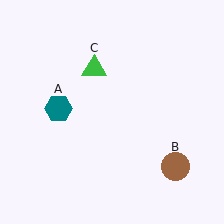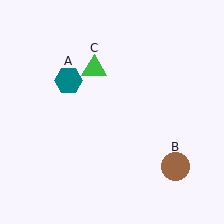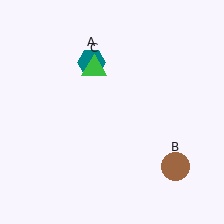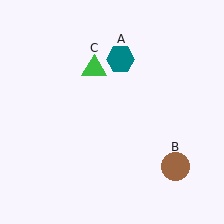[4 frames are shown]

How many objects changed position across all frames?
1 object changed position: teal hexagon (object A).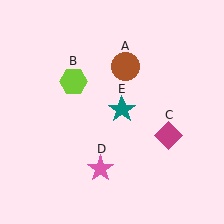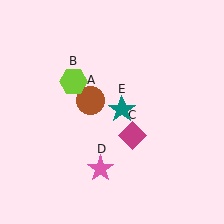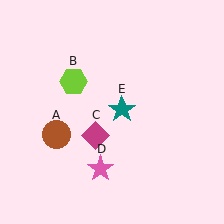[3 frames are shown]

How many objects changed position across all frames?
2 objects changed position: brown circle (object A), magenta diamond (object C).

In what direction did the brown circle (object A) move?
The brown circle (object A) moved down and to the left.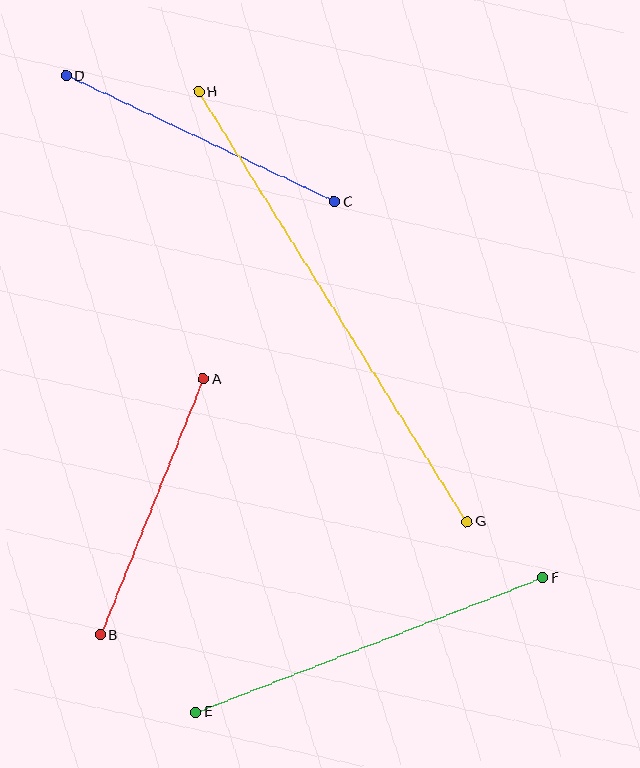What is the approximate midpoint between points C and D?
The midpoint is at approximately (200, 139) pixels.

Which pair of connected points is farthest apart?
Points G and H are farthest apart.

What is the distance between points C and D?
The distance is approximately 297 pixels.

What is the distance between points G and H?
The distance is approximately 507 pixels.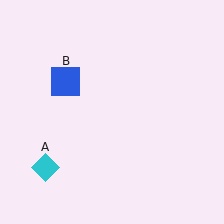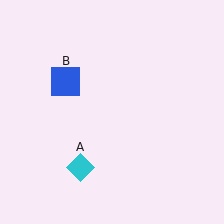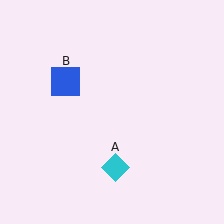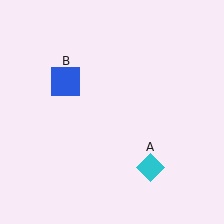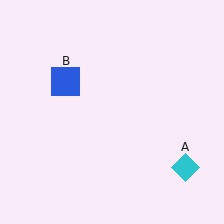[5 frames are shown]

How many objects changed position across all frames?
1 object changed position: cyan diamond (object A).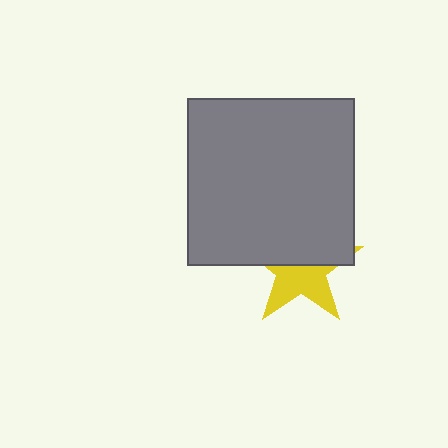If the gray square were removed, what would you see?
You would see the complete yellow star.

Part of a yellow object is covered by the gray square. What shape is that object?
It is a star.